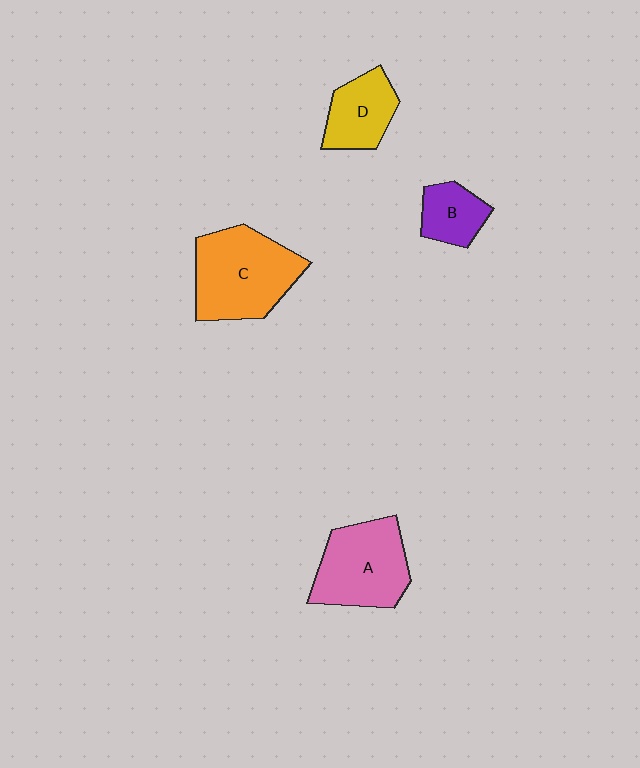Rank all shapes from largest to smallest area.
From largest to smallest: C (orange), A (pink), D (yellow), B (purple).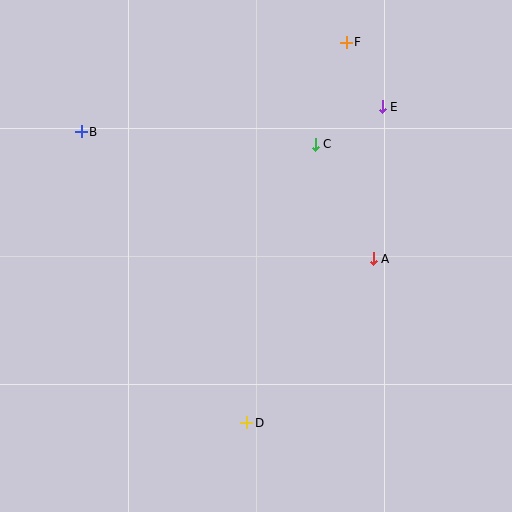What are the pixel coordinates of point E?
Point E is at (382, 107).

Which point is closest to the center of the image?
Point A at (373, 259) is closest to the center.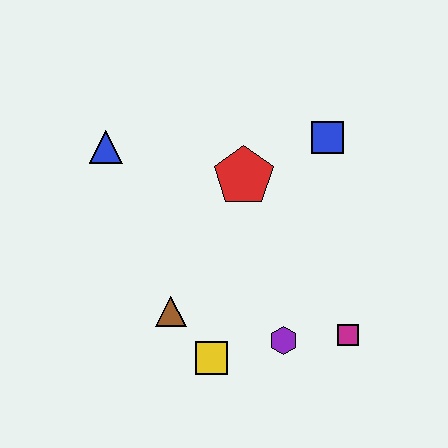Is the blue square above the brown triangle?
Yes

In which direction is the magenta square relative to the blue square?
The magenta square is below the blue square.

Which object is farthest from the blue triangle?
The magenta square is farthest from the blue triangle.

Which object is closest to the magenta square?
The purple hexagon is closest to the magenta square.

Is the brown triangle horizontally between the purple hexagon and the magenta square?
No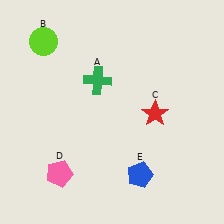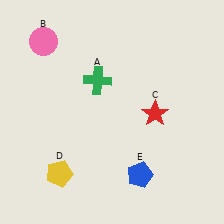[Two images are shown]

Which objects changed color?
B changed from lime to pink. D changed from pink to yellow.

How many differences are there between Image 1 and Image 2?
There are 2 differences between the two images.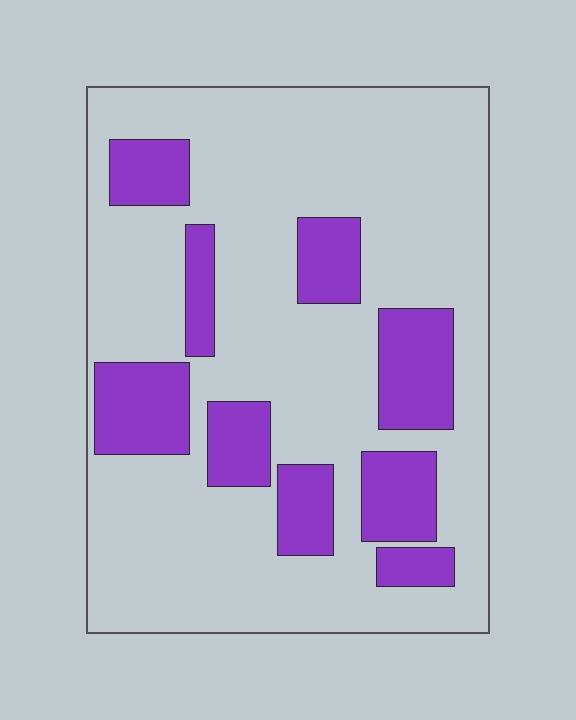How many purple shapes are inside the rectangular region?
9.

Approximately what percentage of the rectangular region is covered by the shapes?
Approximately 25%.